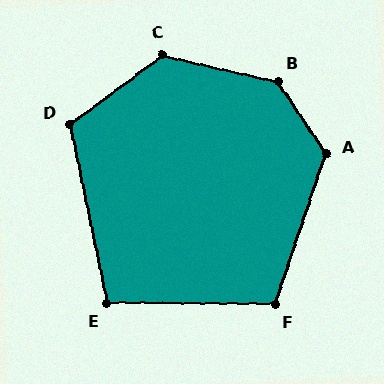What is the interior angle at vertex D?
Approximately 115 degrees (obtuse).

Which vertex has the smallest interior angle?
E, at approximately 102 degrees.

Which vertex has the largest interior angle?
B, at approximately 137 degrees.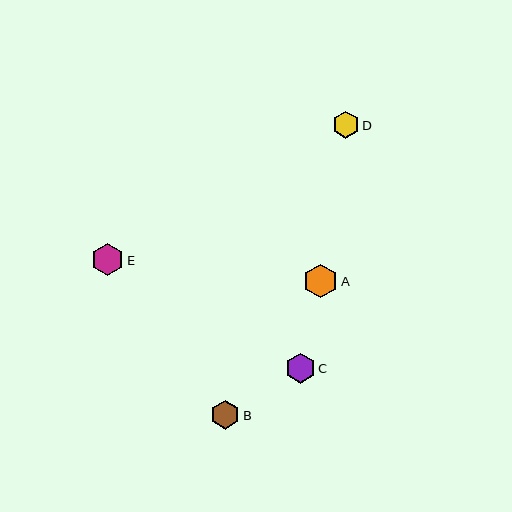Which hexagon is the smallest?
Hexagon D is the smallest with a size of approximately 27 pixels.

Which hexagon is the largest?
Hexagon A is the largest with a size of approximately 34 pixels.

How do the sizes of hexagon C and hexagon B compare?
Hexagon C and hexagon B are approximately the same size.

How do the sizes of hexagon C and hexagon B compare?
Hexagon C and hexagon B are approximately the same size.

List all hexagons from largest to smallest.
From largest to smallest: A, E, C, B, D.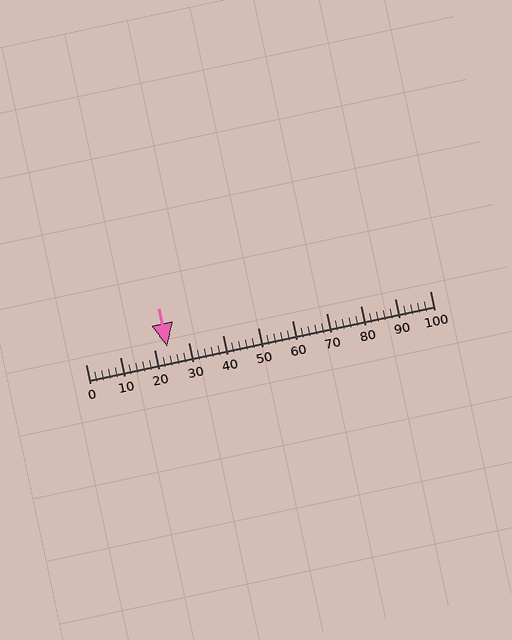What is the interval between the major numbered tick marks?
The major tick marks are spaced 10 units apart.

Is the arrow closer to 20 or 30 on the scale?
The arrow is closer to 20.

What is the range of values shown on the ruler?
The ruler shows values from 0 to 100.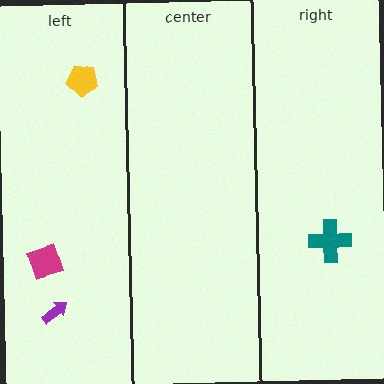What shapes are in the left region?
The purple arrow, the yellow pentagon, the magenta diamond.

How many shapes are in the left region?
3.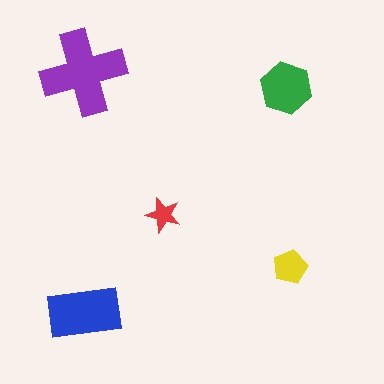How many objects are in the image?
There are 5 objects in the image.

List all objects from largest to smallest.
The purple cross, the blue rectangle, the green hexagon, the yellow pentagon, the red star.